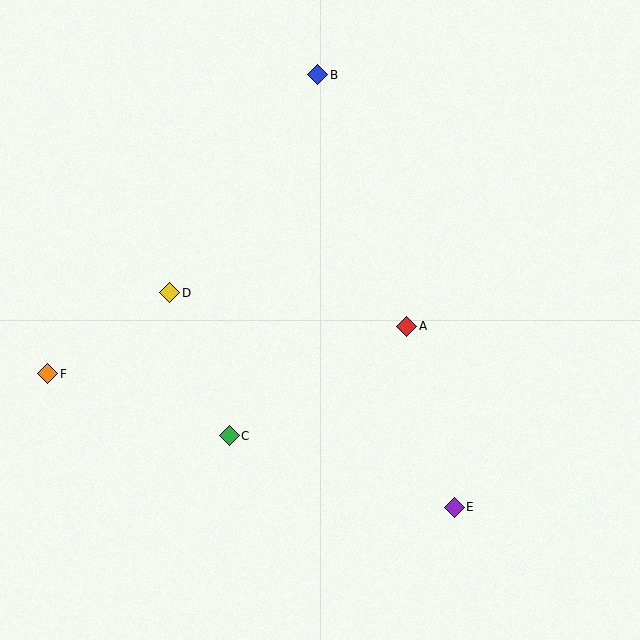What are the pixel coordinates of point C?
Point C is at (229, 436).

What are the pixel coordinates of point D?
Point D is at (170, 293).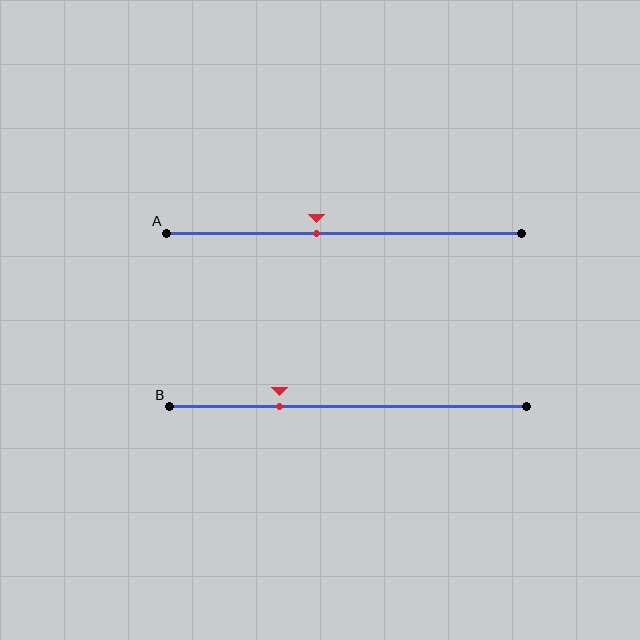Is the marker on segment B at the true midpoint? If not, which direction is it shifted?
No, the marker on segment B is shifted to the left by about 19% of the segment length.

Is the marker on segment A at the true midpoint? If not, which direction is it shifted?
No, the marker on segment A is shifted to the left by about 8% of the segment length.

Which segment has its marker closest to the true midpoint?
Segment A has its marker closest to the true midpoint.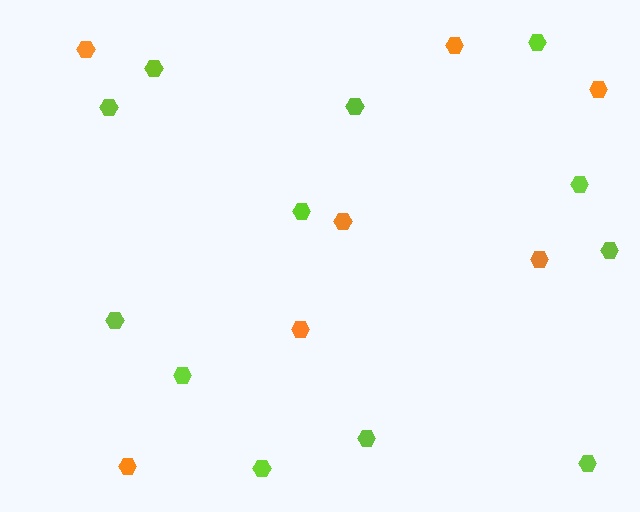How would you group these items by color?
There are 2 groups: one group of lime hexagons (12) and one group of orange hexagons (7).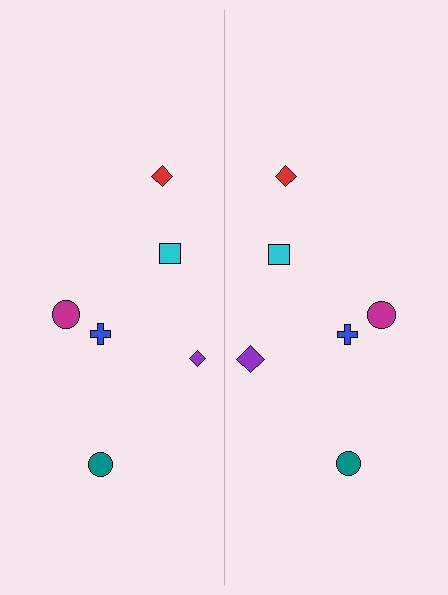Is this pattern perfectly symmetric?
No, the pattern is not perfectly symmetric. The purple diamond on the right side has a different size than its mirror counterpart.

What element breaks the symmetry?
The purple diamond on the right side has a different size than its mirror counterpart.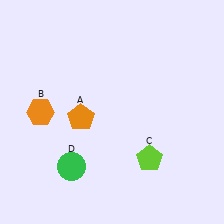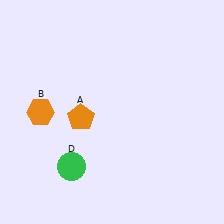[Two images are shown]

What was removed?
The lime pentagon (C) was removed in Image 2.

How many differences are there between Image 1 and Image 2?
There is 1 difference between the two images.